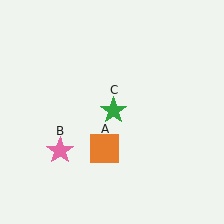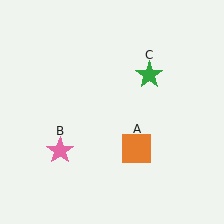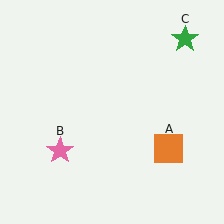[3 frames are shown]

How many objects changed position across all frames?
2 objects changed position: orange square (object A), green star (object C).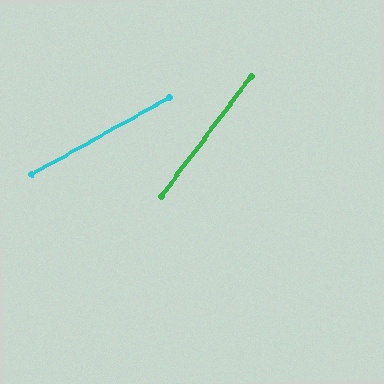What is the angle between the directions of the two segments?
Approximately 24 degrees.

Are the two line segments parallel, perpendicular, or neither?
Neither parallel nor perpendicular — they differ by about 24°.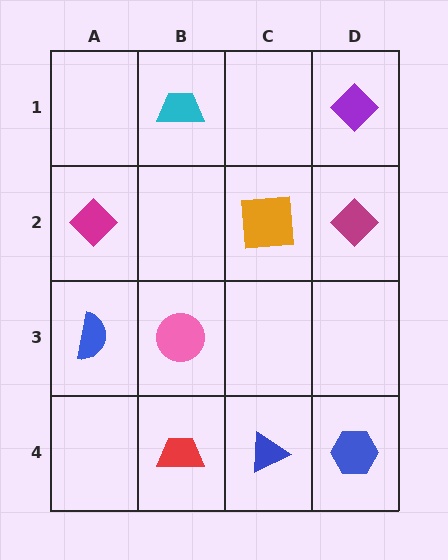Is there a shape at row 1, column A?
No, that cell is empty.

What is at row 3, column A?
A blue semicircle.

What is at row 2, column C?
An orange square.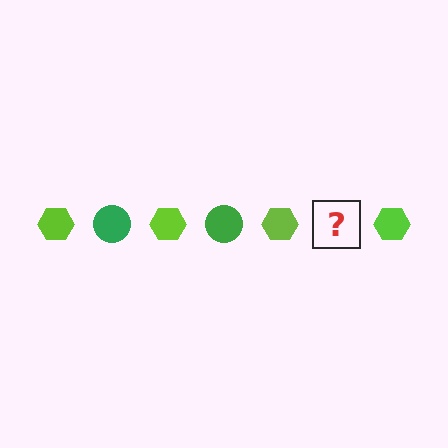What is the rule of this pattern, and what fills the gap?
The rule is that the pattern alternates between lime hexagon and green circle. The gap should be filled with a green circle.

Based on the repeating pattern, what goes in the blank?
The blank should be a green circle.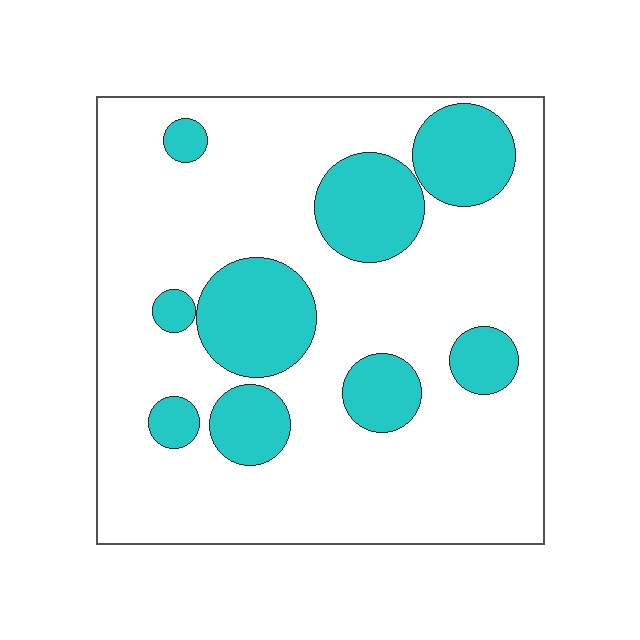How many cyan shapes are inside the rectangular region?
9.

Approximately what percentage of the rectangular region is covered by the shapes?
Approximately 25%.